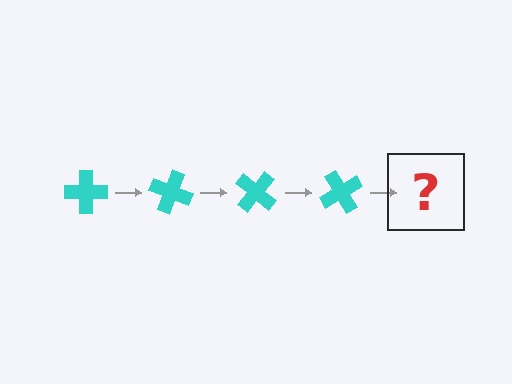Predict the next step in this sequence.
The next step is a cyan cross rotated 80 degrees.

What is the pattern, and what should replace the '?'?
The pattern is that the cross rotates 20 degrees each step. The '?' should be a cyan cross rotated 80 degrees.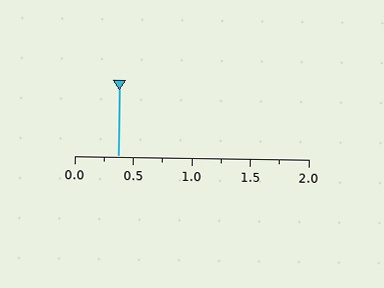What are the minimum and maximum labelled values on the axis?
The axis runs from 0.0 to 2.0.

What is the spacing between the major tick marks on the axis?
The major ticks are spaced 0.5 apart.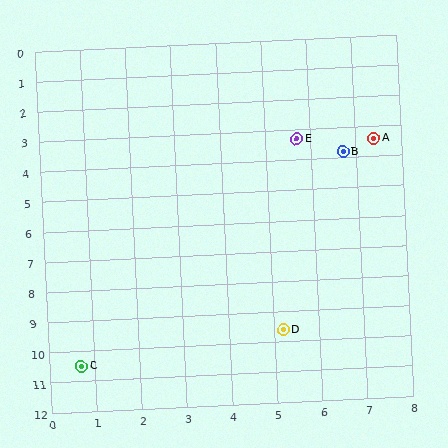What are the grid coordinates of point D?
Point D is at approximately (5.2, 9.6).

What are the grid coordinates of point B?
Point B is at approximately (6.7, 3.8).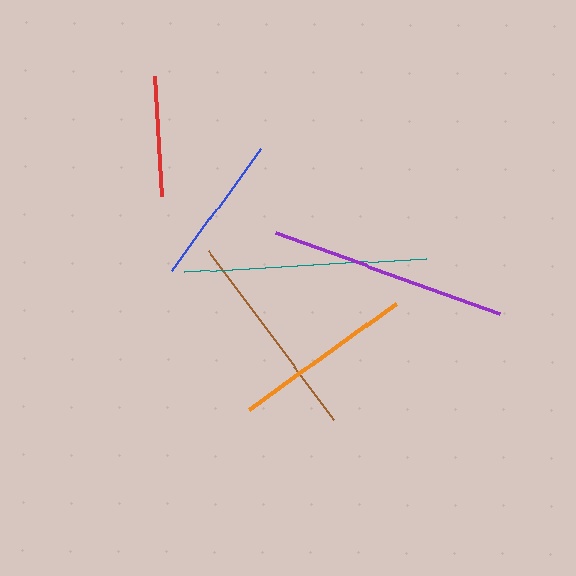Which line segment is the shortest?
The red line is the shortest at approximately 120 pixels.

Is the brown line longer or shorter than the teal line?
The teal line is longer than the brown line.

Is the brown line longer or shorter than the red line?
The brown line is longer than the red line.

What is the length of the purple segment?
The purple segment is approximately 237 pixels long.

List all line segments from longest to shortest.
From longest to shortest: teal, purple, brown, orange, blue, red.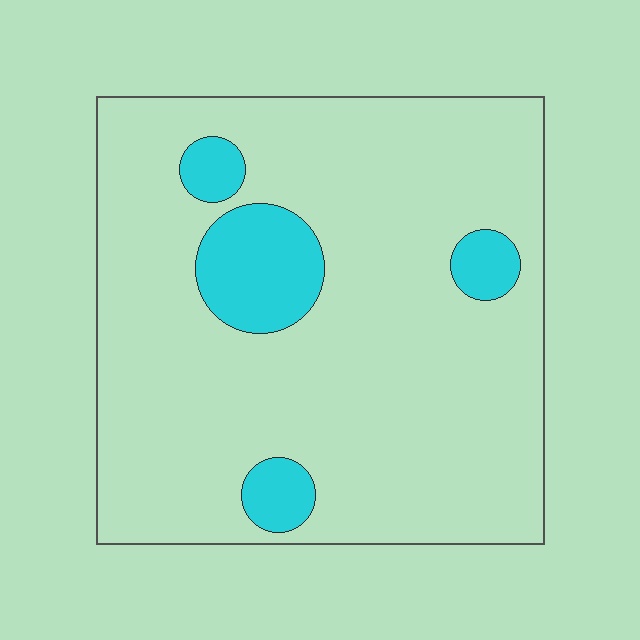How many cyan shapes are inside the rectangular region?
4.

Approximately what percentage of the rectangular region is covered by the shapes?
Approximately 15%.